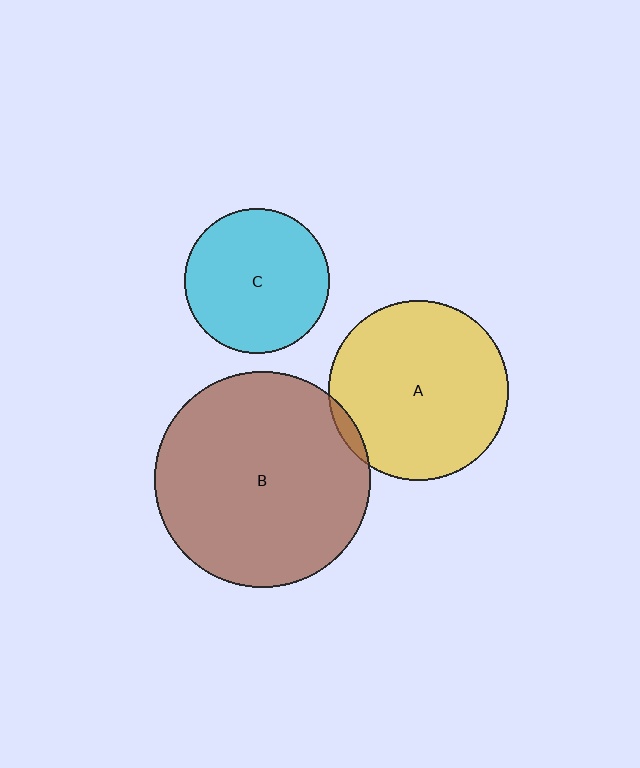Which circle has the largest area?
Circle B (brown).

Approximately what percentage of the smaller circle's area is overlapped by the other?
Approximately 5%.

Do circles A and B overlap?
Yes.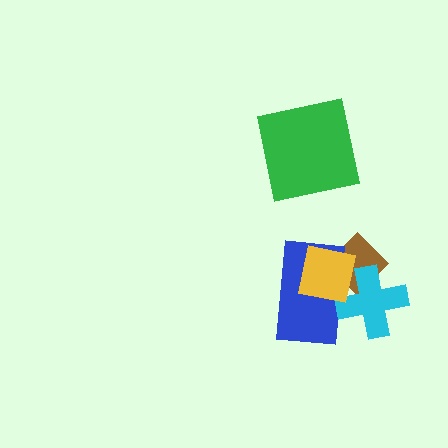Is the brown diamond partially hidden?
Yes, it is partially covered by another shape.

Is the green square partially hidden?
No, no other shape covers it.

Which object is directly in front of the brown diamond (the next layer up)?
The blue rectangle is directly in front of the brown diamond.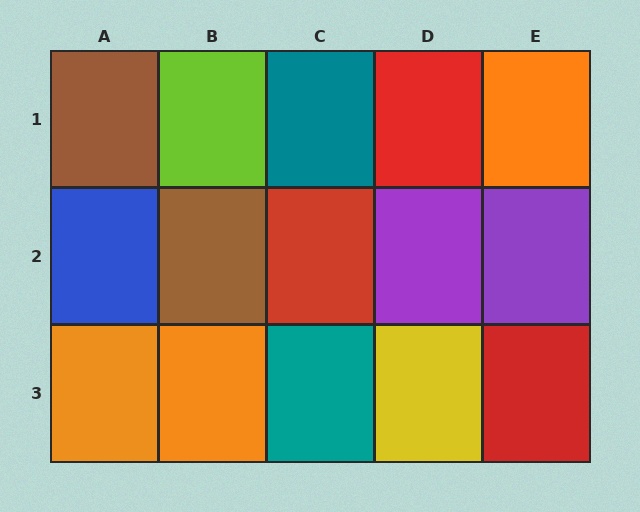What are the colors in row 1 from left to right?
Brown, lime, teal, red, orange.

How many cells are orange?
3 cells are orange.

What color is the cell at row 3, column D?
Yellow.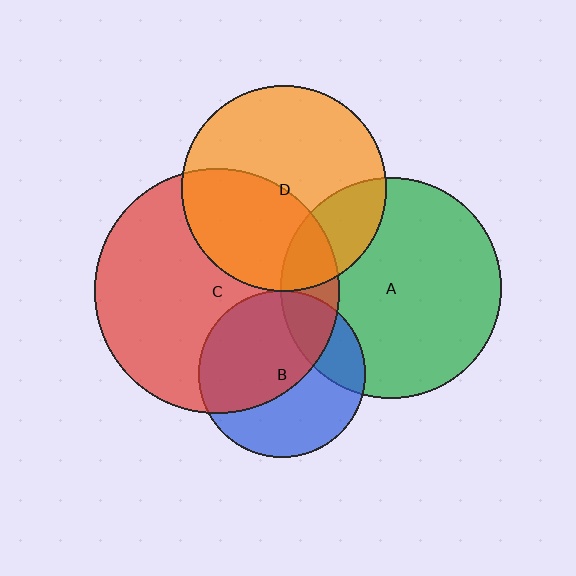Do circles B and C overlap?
Yes.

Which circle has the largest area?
Circle C (red).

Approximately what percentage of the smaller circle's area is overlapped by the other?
Approximately 55%.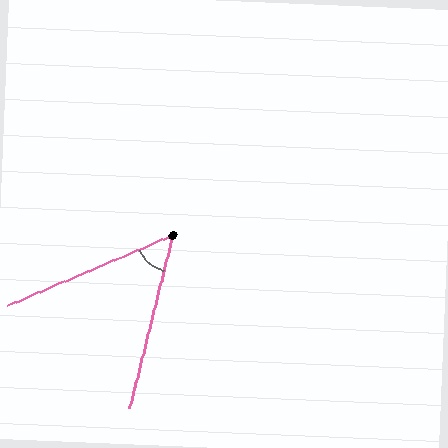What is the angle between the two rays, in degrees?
Approximately 53 degrees.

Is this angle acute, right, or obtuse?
It is acute.